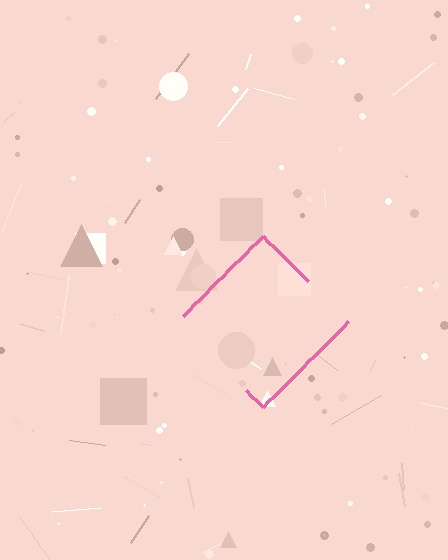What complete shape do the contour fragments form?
The contour fragments form a diamond.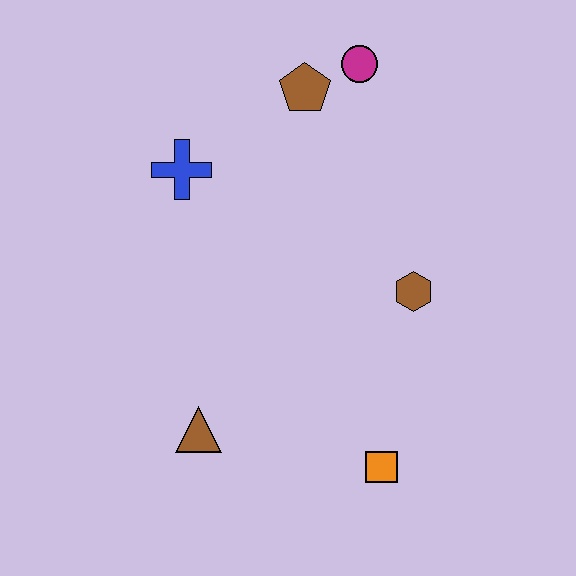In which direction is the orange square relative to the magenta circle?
The orange square is below the magenta circle.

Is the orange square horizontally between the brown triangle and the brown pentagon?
No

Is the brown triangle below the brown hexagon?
Yes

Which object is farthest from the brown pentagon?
The orange square is farthest from the brown pentagon.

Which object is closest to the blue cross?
The brown pentagon is closest to the blue cross.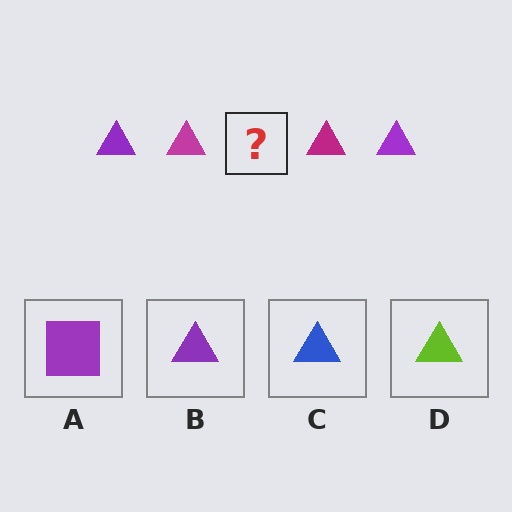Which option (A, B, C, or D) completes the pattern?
B.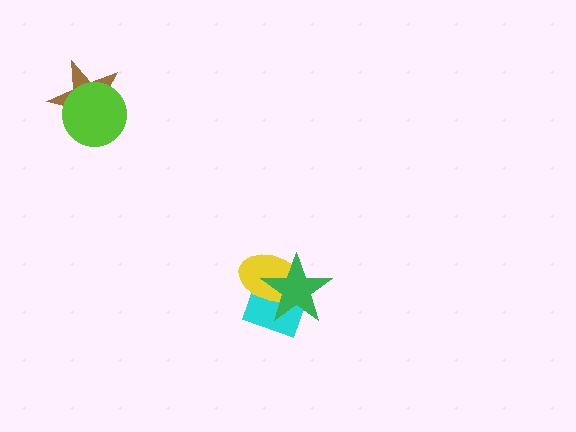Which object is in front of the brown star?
The lime circle is in front of the brown star.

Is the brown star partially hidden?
Yes, it is partially covered by another shape.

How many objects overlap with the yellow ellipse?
2 objects overlap with the yellow ellipse.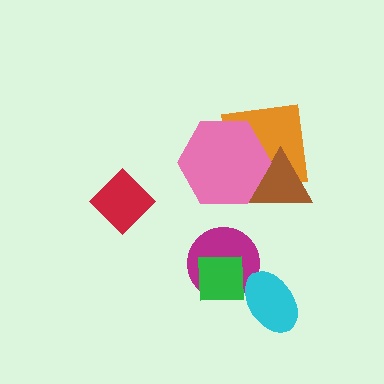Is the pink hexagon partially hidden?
No, no other shape covers it.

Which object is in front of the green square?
The cyan ellipse is in front of the green square.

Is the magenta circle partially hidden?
Yes, it is partially covered by another shape.